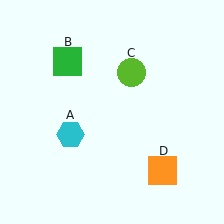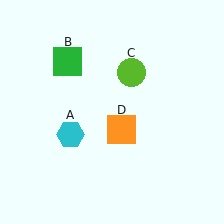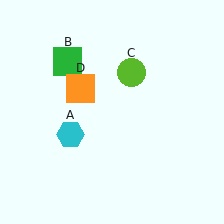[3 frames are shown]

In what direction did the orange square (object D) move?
The orange square (object D) moved up and to the left.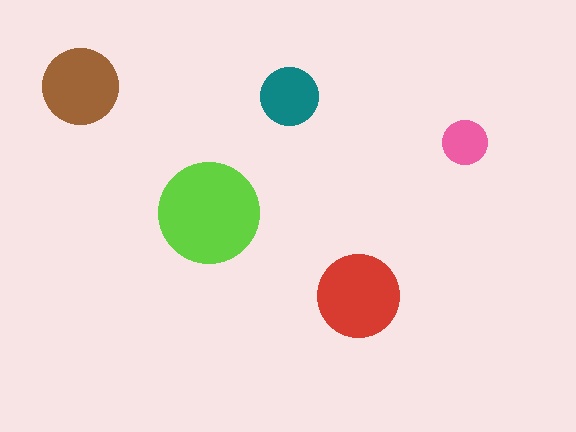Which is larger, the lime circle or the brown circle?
The lime one.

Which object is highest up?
The brown circle is topmost.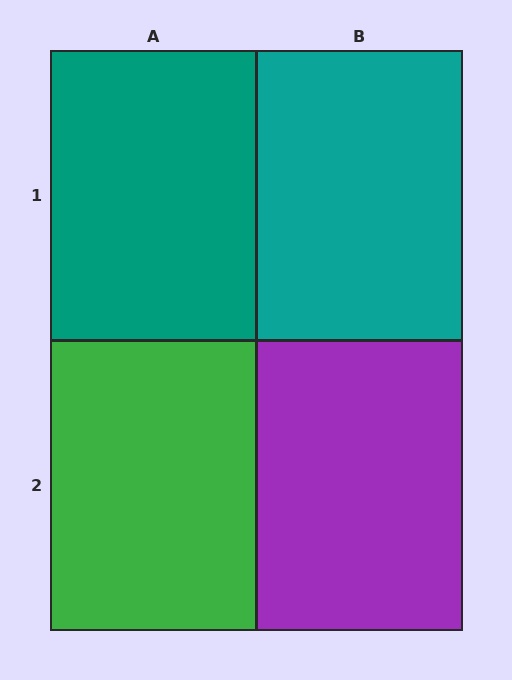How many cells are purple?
1 cell is purple.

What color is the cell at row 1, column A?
Teal.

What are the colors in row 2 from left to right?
Green, purple.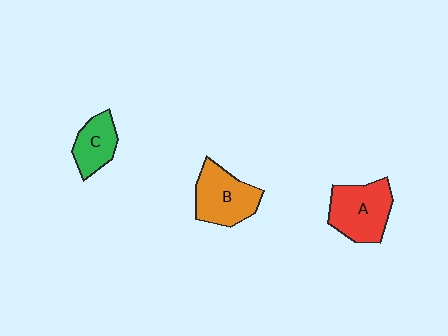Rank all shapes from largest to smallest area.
From largest to smallest: A (red), B (orange), C (green).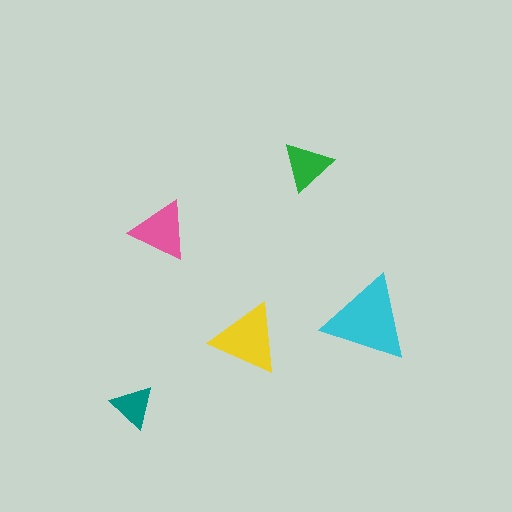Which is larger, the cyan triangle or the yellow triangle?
The cyan one.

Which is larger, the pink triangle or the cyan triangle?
The cyan one.